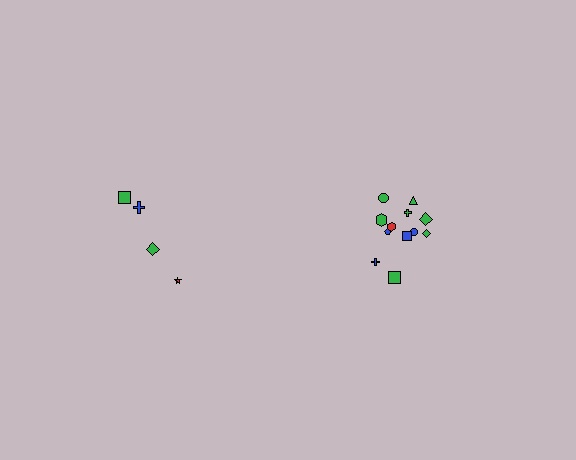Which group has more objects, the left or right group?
The right group.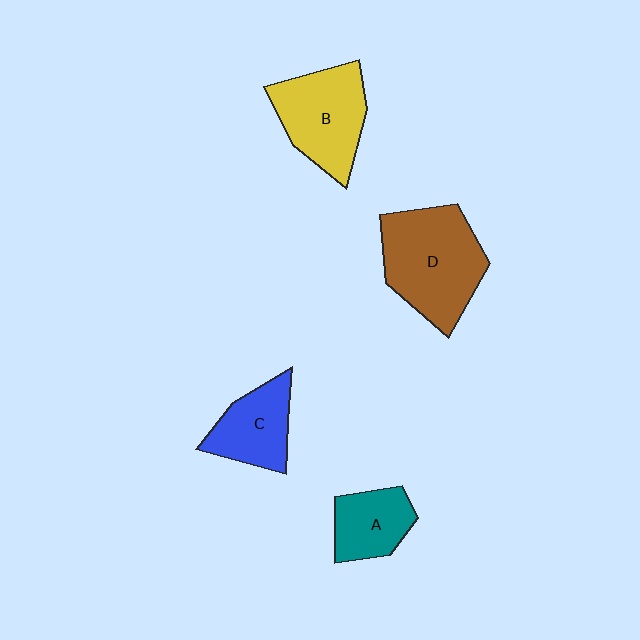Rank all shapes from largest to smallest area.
From largest to smallest: D (brown), B (yellow), C (blue), A (teal).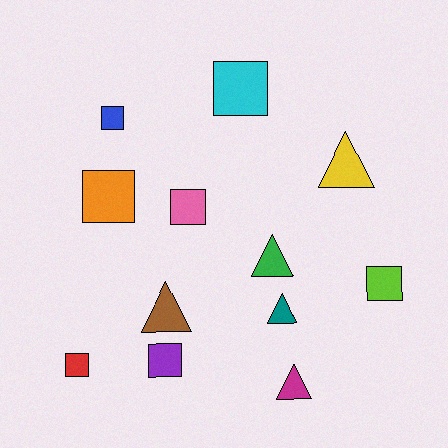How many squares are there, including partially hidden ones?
There are 7 squares.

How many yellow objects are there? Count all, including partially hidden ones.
There is 1 yellow object.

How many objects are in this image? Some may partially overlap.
There are 12 objects.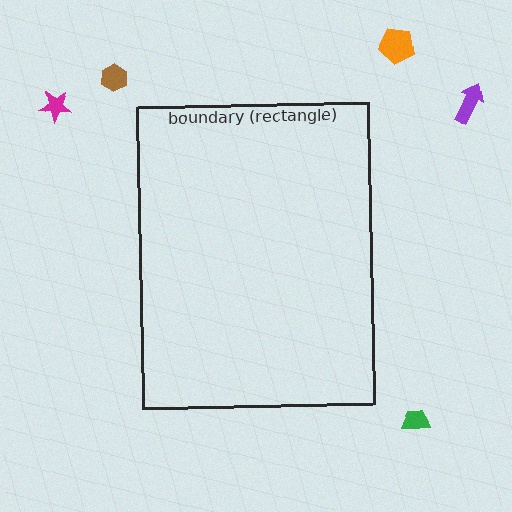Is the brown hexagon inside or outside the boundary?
Outside.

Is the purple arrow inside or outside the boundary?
Outside.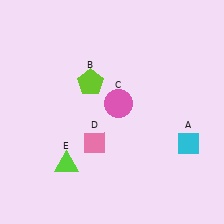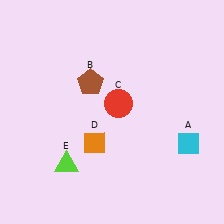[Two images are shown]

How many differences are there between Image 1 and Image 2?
There are 3 differences between the two images.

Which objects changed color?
B changed from lime to brown. C changed from pink to red. D changed from pink to orange.